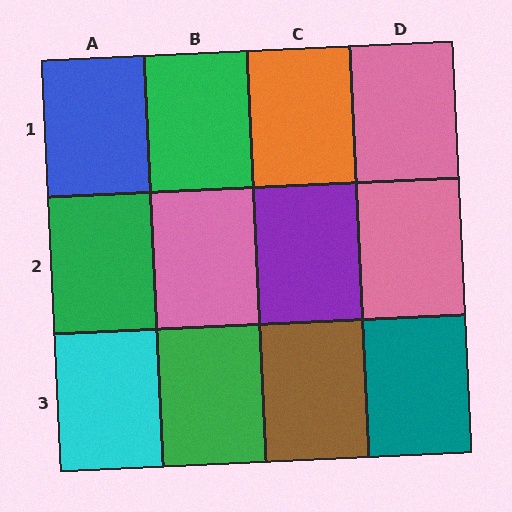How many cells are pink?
3 cells are pink.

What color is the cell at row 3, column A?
Cyan.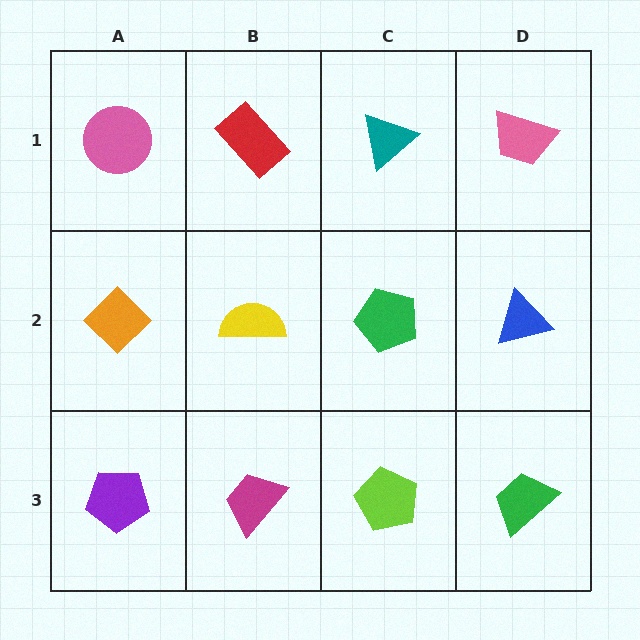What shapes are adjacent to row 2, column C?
A teal triangle (row 1, column C), a lime pentagon (row 3, column C), a yellow semicircle (row 2, column B), a blue triangle (row 2, column D).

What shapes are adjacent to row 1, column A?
An orange diamond (row 2, column A), a red rectangle (row 1, column B).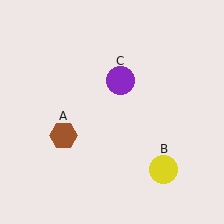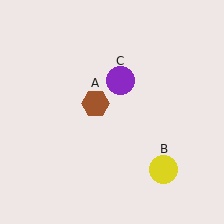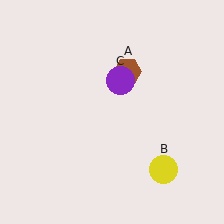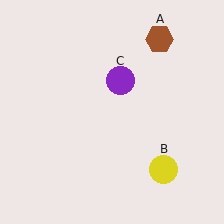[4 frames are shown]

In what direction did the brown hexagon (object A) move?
The brown hexagon (object A) moved up and to the right.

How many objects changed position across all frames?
1 object changed position: brown hexagon (object A).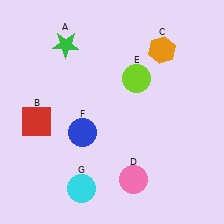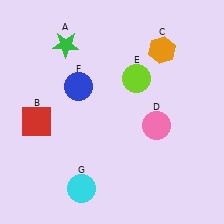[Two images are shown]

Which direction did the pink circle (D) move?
The pink circle (D) moved up.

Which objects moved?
The objects that moved are: the pink circle (D), the blue circle (F).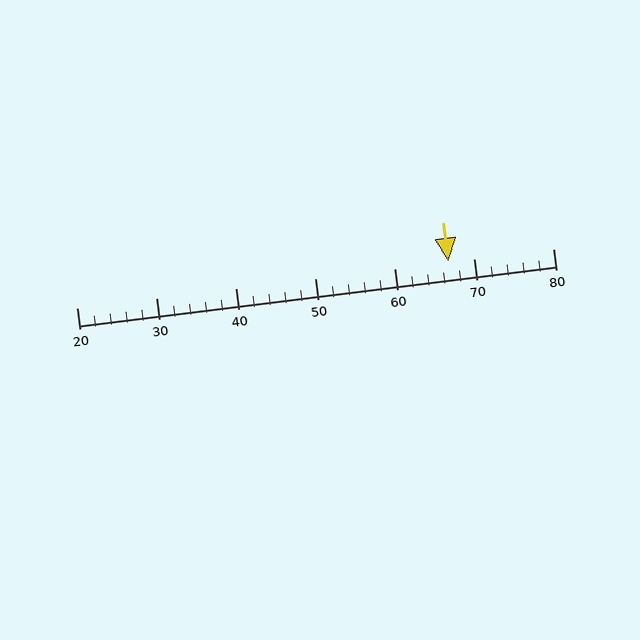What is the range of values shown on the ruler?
The ruler shows values from 20 to 80.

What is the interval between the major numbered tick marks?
The major tick marks are spaced 10 units apart.